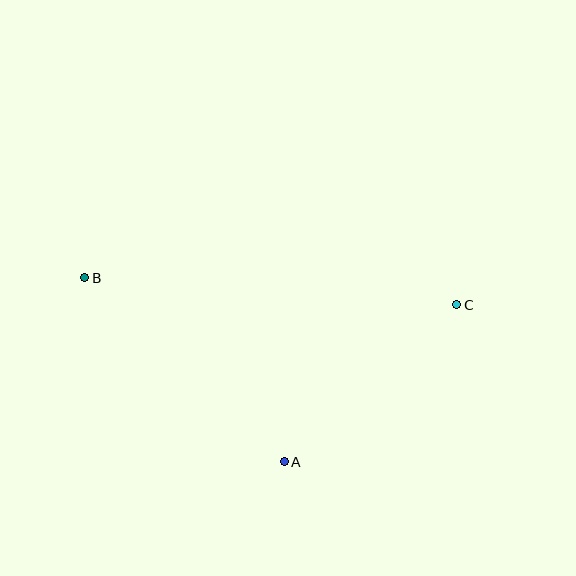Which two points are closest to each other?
Points A and C are closest to each other.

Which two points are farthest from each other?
Points B and C are farthest from each other.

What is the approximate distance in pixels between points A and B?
The distance between A and B is approximately 271 pixels.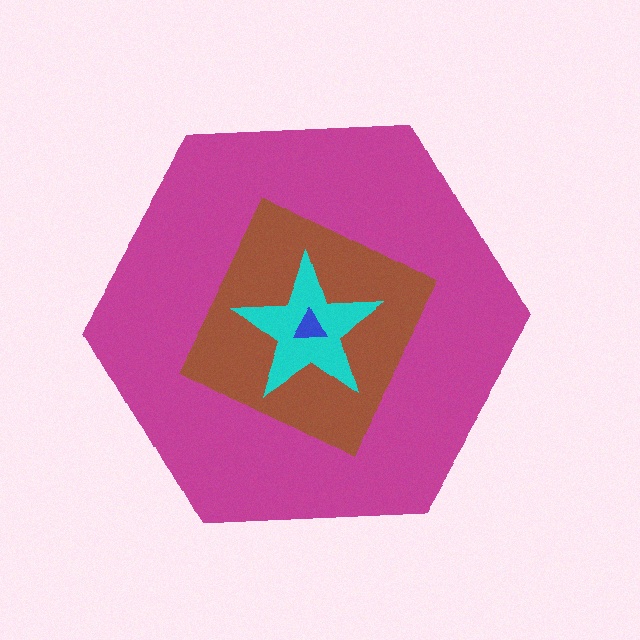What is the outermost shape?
The magenta hexagon.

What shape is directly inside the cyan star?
The blue triangle.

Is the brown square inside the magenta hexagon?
Yes.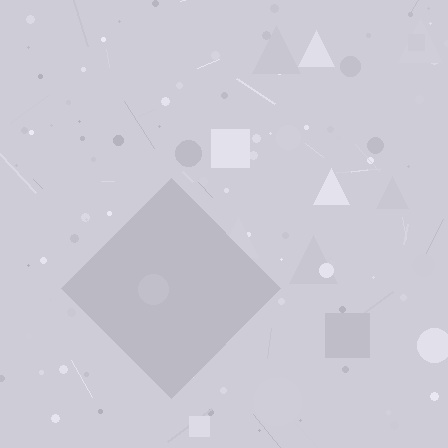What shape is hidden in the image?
A diamond is hidden in the image.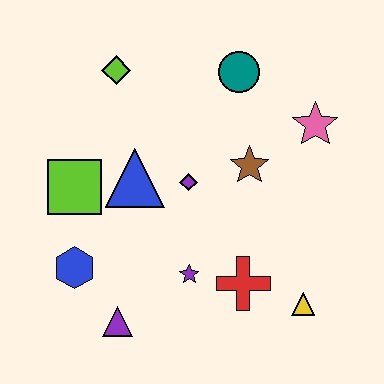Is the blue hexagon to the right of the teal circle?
No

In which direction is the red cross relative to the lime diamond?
The red cross is below the lime diamond.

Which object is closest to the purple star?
The red cross is closest to the purple star.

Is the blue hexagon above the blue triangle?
No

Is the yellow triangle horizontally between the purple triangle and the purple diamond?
No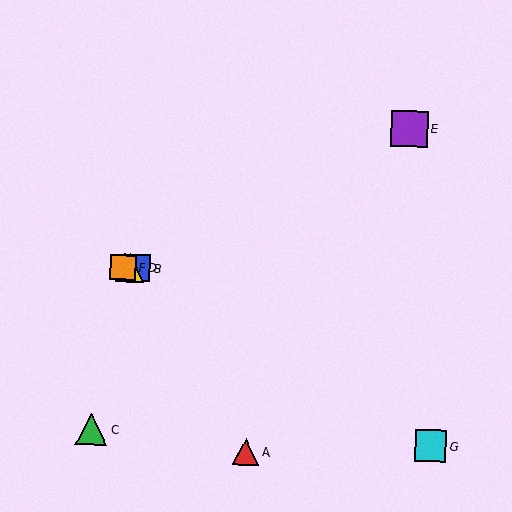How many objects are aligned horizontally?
3 objects (B, D, F) are aligned horizontally.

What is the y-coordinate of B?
Object B is at y≈268.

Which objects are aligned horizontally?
Objects B, D, F are aligned horizontally.